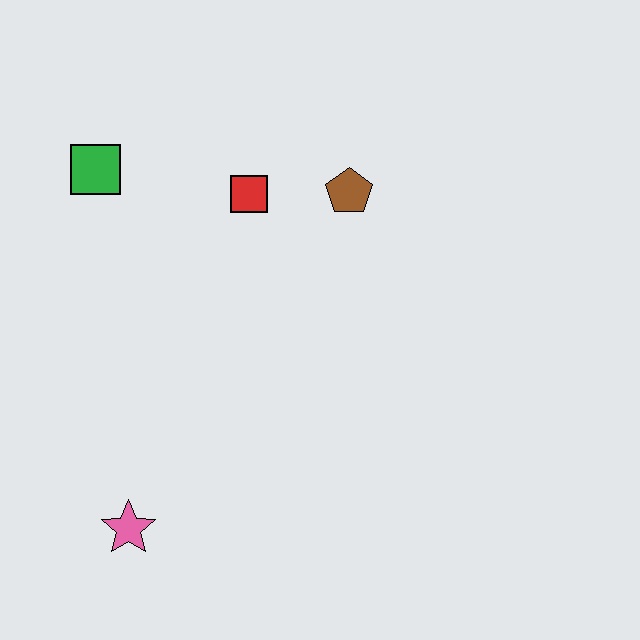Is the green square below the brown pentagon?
No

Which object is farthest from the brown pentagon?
The pink star is farthest from the brown pentagon.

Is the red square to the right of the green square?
Yes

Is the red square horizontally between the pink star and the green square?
No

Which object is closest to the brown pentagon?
The red square is closest to the brown pentagon.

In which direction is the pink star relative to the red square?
The pink star is below the red square.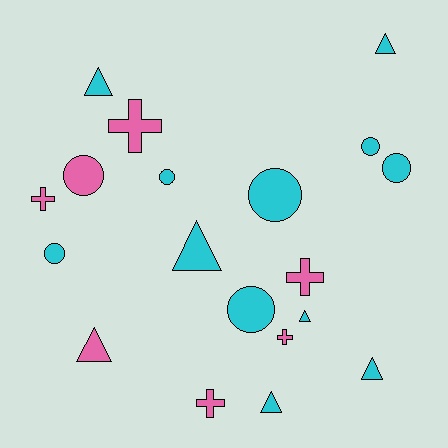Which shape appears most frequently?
Circle, with 7 objects.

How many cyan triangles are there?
There are 6 cyan triangles.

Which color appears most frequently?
Cyan, with 12 objects.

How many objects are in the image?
There are 19 objects.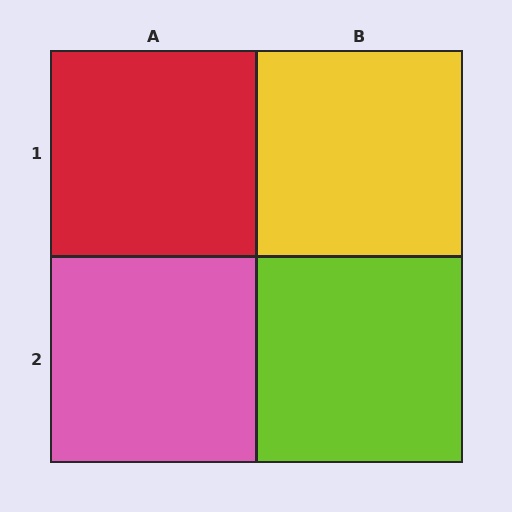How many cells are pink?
1 cell is pink.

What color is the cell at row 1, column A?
Red.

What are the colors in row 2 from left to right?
Pink, lime.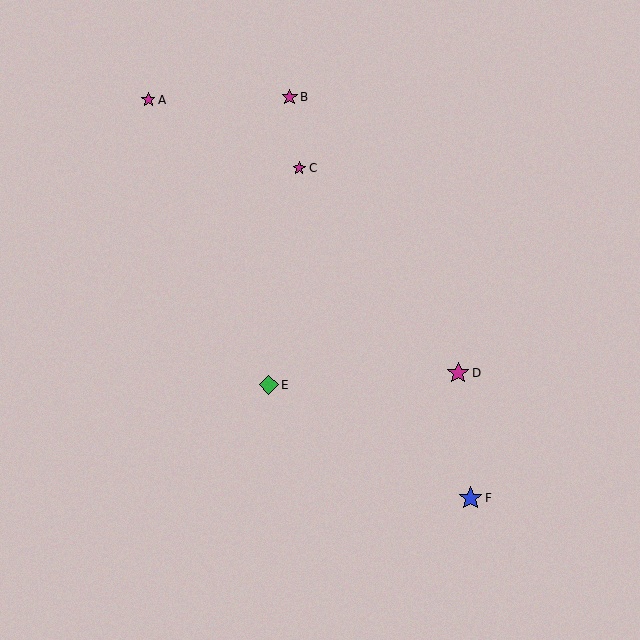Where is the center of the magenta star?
The center of the magenta star is at (458, 373).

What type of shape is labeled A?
Shape A is a magenta star.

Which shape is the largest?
The blue star (labeled F) is the largest.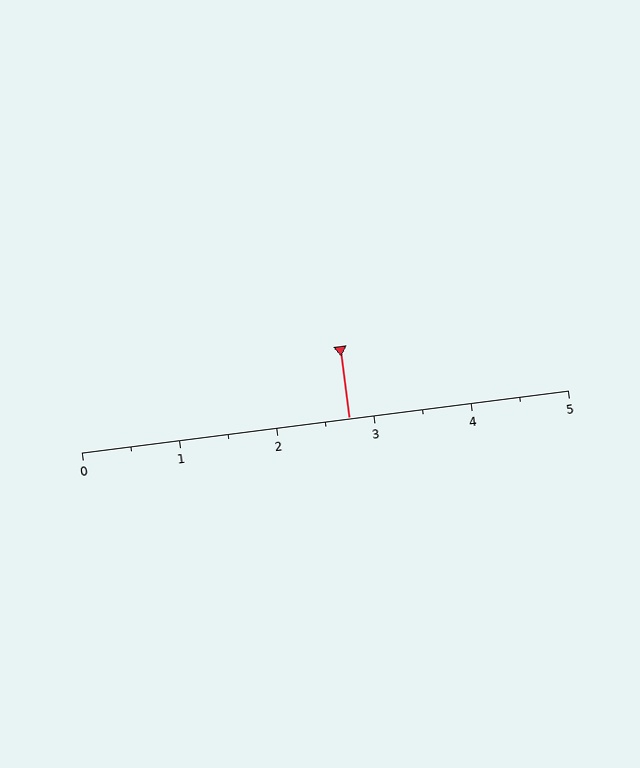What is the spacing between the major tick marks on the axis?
The major ticks are spaced 1 apart.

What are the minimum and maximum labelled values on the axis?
The axis runs from 0 to 5.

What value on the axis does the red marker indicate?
The marker indicates approximately 2.8.